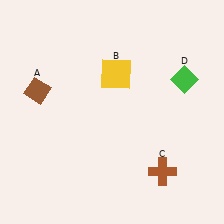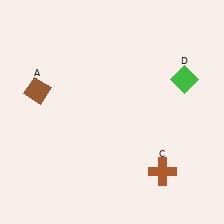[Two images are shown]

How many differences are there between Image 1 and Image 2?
There is 1 difference between the two images.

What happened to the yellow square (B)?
The yellow square (B) was removed in Image 2. It was in the top-right area of Image 1.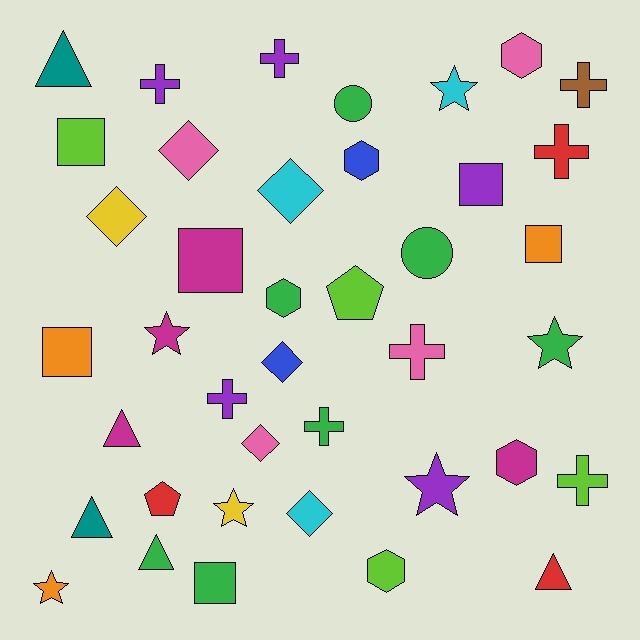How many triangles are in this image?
There are 5 triangles.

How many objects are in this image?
There are 40 objects.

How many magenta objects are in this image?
There are 4 magenta objects.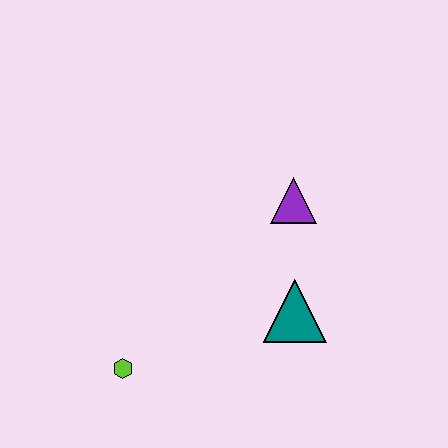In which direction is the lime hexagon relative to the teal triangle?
The lime hexagon is to the left of the teal triangle.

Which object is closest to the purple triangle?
The teal triangle is closest to the purple triangle.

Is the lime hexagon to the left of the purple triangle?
Yes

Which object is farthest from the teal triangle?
The lime hexagon is farthest from the teal triangle.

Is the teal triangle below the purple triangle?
Yes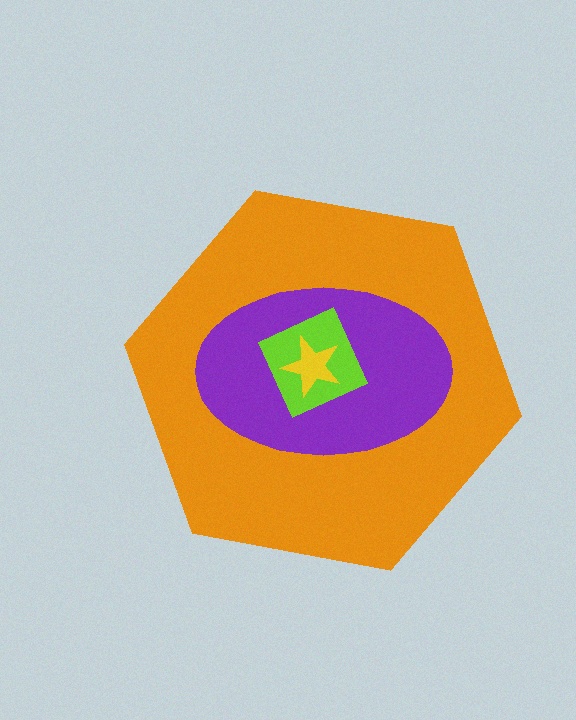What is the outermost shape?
The orange hexagon.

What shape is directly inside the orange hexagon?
The purple ellipse.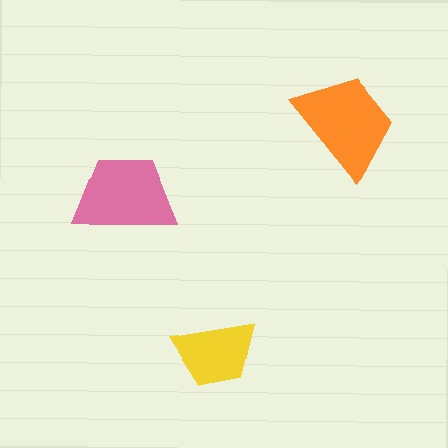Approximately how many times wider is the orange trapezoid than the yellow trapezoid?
About 1.5 times wider.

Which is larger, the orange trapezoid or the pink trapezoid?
The orange one.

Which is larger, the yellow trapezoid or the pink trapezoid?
The pink one.